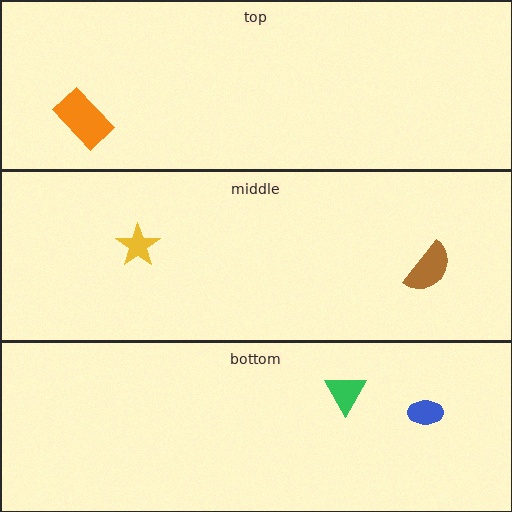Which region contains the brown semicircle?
The middle region.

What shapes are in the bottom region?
The blue ellipse, the green triangle.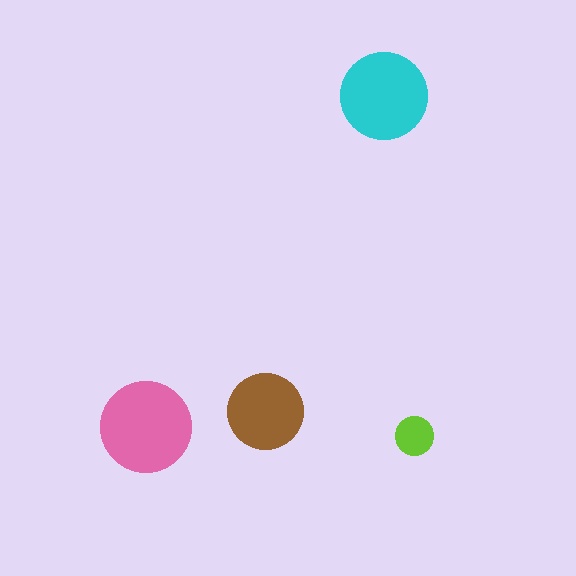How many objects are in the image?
There are 4 objects in the image.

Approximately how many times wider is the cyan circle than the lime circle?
About 2 times wider.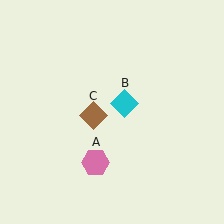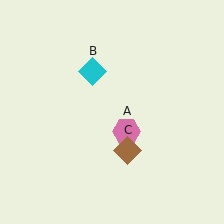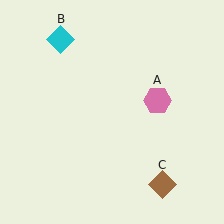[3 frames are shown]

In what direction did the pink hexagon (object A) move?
The pink hexagon (object A) moved up and to the right.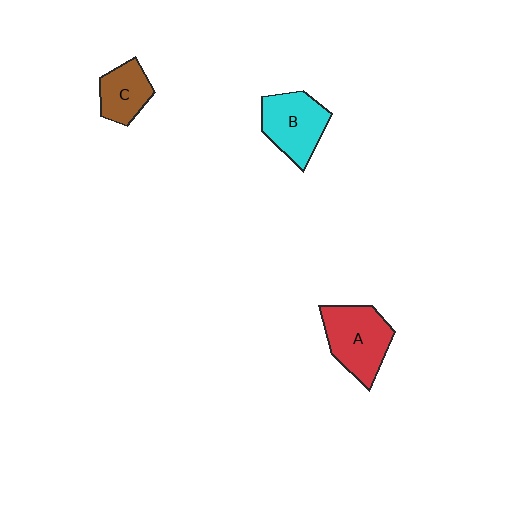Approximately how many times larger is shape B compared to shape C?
Approximately 1.4 times.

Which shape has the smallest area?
Shape C (brown).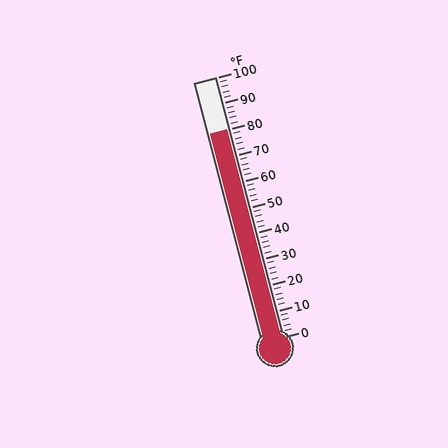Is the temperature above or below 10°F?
The temperature is above 10°F.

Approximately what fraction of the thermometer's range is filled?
The thermometer is filled to approximately 80% of its range.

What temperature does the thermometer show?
The thermometer shows approximately 80°F.